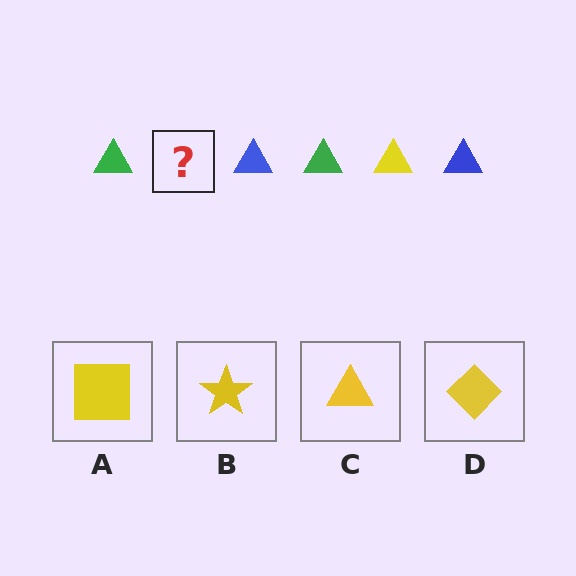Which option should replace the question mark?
Option C.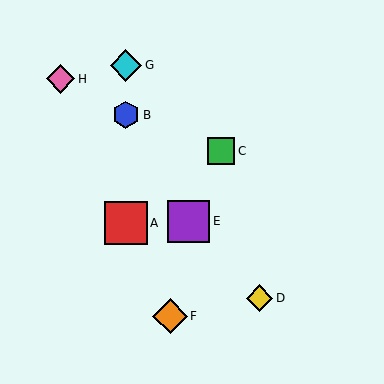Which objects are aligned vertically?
Objects A, B, G are aligned vertically.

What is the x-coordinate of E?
Object E is at x≈189.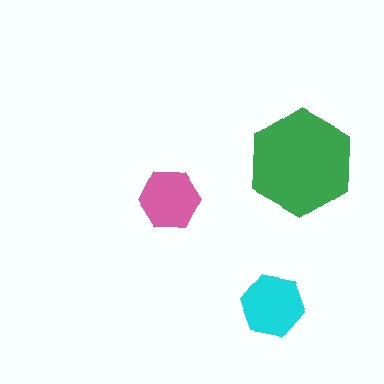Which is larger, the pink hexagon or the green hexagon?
The green one.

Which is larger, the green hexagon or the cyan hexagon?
The green one.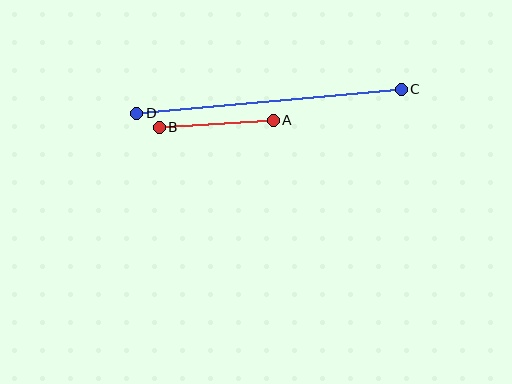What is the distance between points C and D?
The distance is approximately 266 pixels.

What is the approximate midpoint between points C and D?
The midpoint is at approximately (269, 101) pixels.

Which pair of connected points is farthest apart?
Points C and D are farthest apart.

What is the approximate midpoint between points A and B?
The midpoint is at approximately (216, 124) pixels.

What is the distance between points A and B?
The distance is approximately 114 pixels.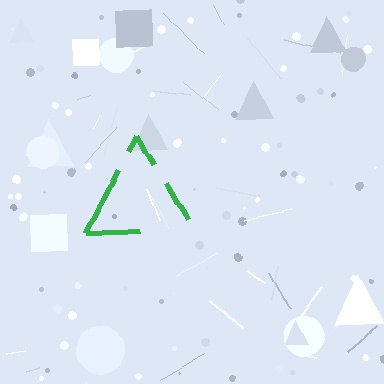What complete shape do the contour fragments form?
The contour fragments form a triangle.